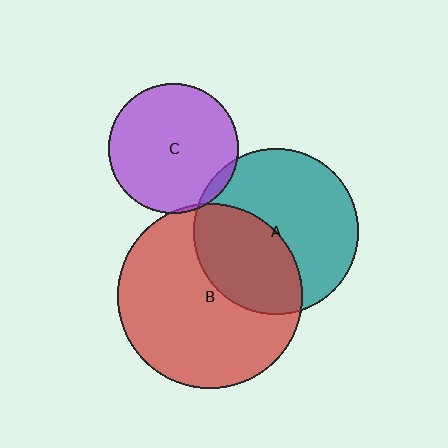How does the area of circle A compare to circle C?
Approximately 1.6 times.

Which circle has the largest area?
Circle B (red).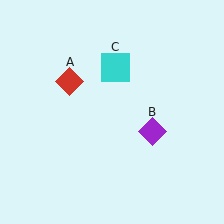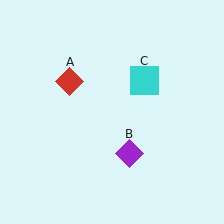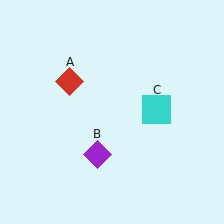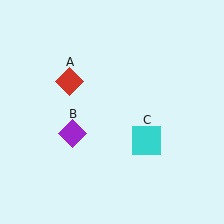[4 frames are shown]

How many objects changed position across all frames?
2 objects changed position: purple diamond (object B), cyan square (object C).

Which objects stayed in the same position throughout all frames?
Red diamond (object A) remained stationary.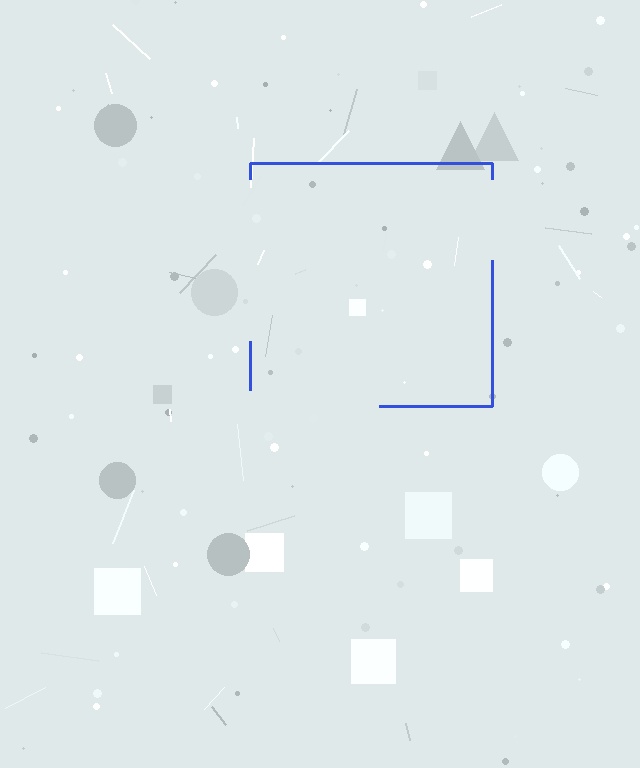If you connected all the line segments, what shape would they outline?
They would outline a square.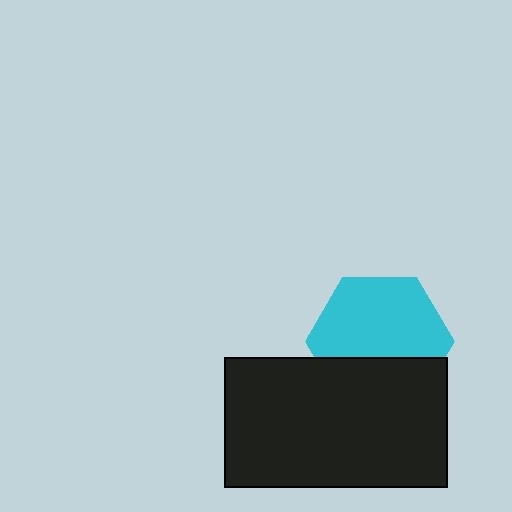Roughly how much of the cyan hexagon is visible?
Most of it is visible (roughly 66%).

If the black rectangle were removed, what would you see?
You would see the complete cyan hexagon.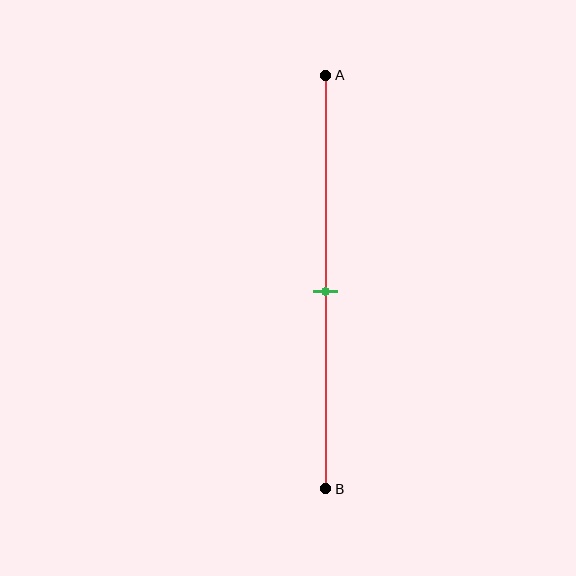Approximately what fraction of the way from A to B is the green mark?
The green mark is approximately 50% of the way from A to B.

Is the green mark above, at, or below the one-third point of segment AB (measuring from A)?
The green mark is below the one-third point of segment AB.